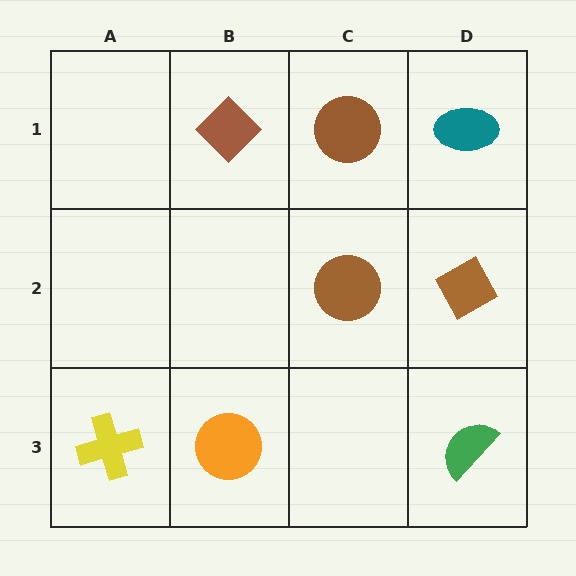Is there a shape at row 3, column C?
No, that cell is empty.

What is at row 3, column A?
A yellow cross.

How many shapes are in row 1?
3 shapes.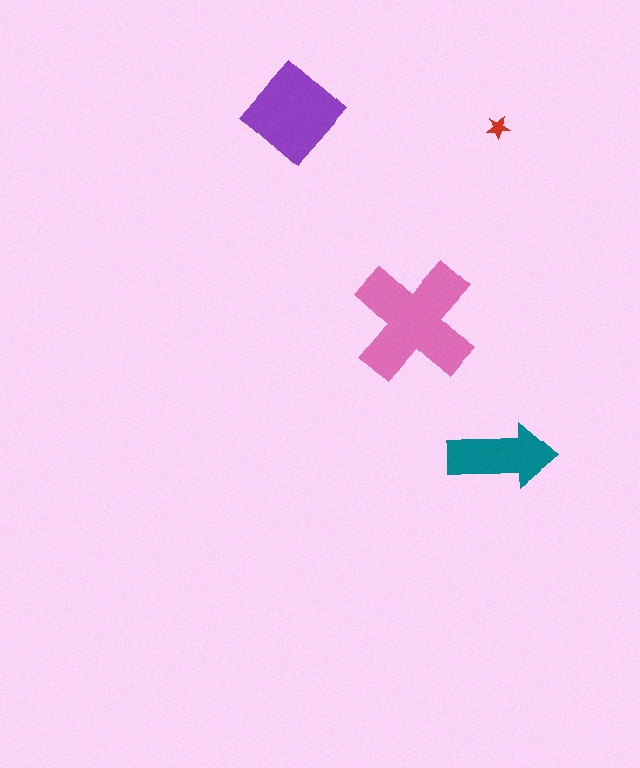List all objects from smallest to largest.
The red star, the teal arrow, the purple diamond, the pink cross.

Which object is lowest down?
The teal arrow is bottommost.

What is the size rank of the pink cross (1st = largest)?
1st.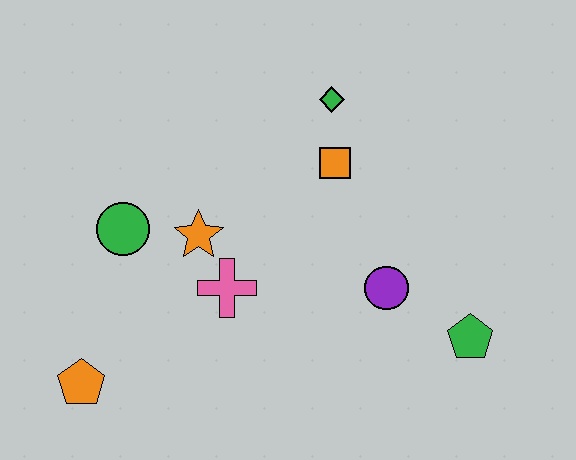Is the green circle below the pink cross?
No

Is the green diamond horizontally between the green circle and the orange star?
No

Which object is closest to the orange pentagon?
The green circle is closest to the orange pentagon.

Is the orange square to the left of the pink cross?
No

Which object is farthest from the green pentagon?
The orange pentagon is farthest from the green pentagon.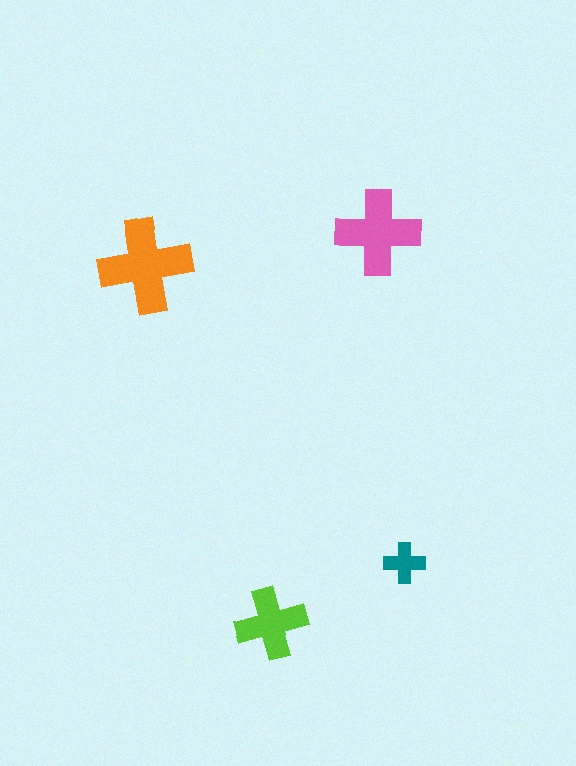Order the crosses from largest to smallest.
the orange one, the pink one, the lime one, the teal one.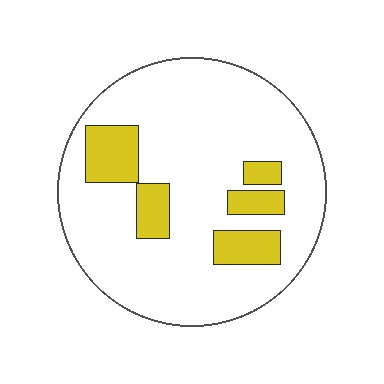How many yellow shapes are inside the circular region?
5.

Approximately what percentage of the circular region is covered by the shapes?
Approximately 15%.